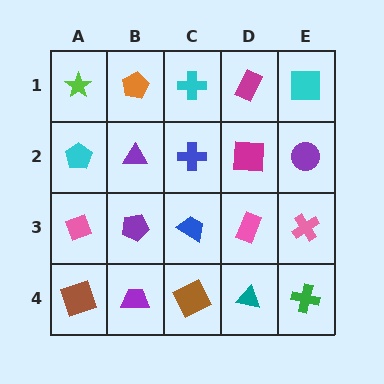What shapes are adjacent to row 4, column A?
A pink diamond (row 3, column A), a purple trapezoid (row 4, column B).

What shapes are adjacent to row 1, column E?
A purple circle (row 2, column E), a magenta rectangle (row 1, column D).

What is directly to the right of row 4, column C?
A teal triangle.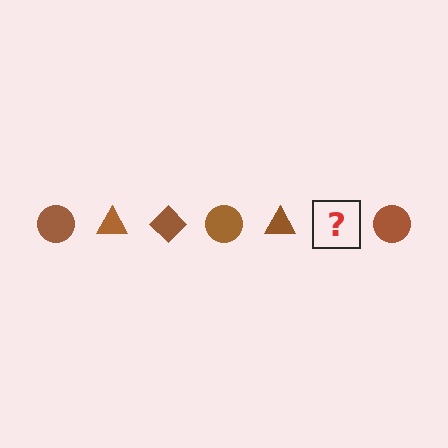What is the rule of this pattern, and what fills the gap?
The rule is that the pattern cycles through circle, triangle, diamond shapes in brown. The gap should be filled with a brown diamond.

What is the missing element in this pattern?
The missing element is a brown diamond.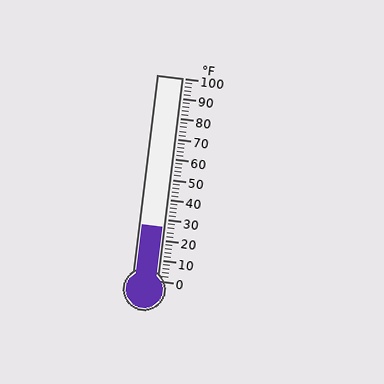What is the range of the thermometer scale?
The thermometer scale ranges from 0°F to 100°F.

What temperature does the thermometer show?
The thermometer shows approximately 26°F.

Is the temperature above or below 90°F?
The temperature is below 90°F.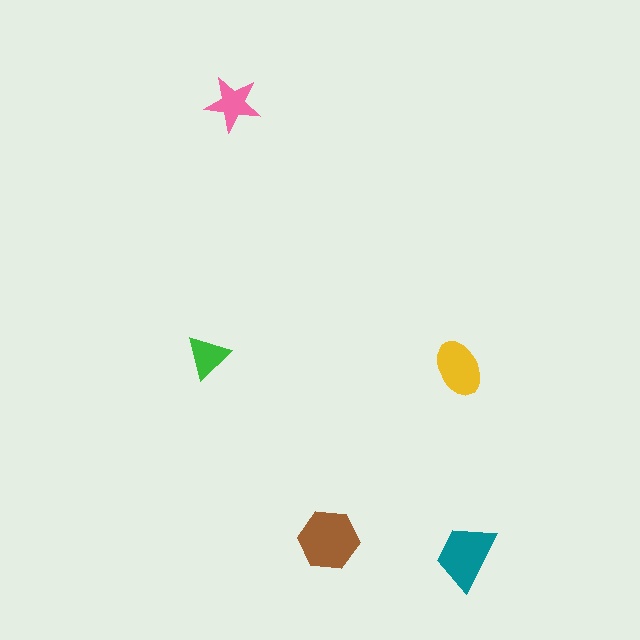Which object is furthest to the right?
The teal trapezoid is rightmost.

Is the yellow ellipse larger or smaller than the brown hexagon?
Smaller.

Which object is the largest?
The brown hexagon.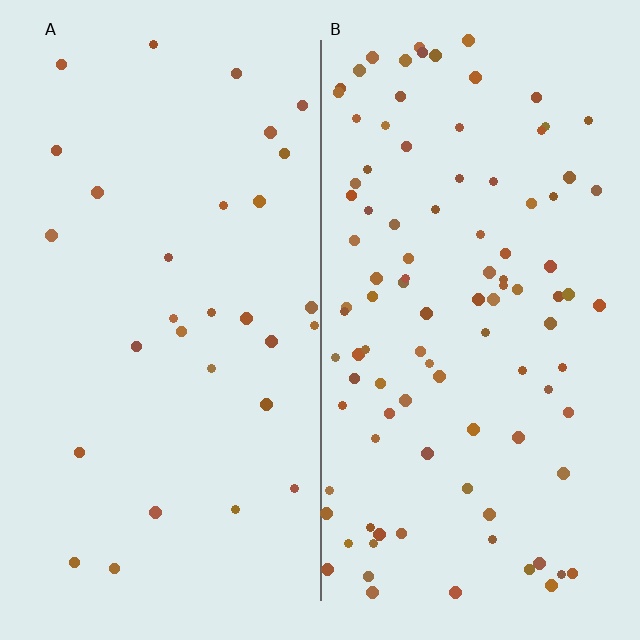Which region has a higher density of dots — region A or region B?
B (the right).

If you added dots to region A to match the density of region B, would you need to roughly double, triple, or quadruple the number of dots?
Approximately triple.